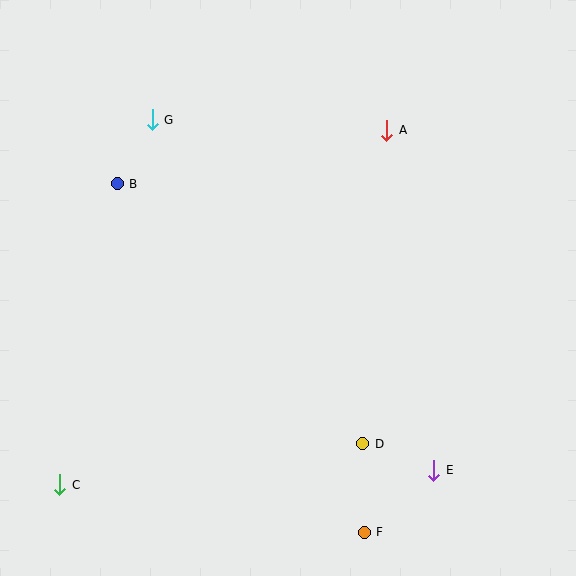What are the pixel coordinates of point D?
Point D is at (363, 444).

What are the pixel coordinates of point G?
Point G is at (152, 120).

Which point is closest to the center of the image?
Point D at (363, 444) is closest to the center.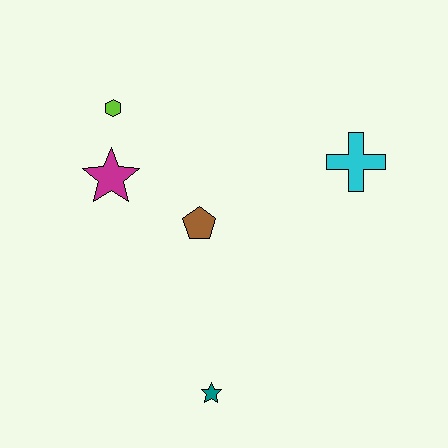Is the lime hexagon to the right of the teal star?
No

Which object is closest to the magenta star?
The lime hexagon is closest to the magenta star.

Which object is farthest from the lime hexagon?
The teal star is farthest from the lime hexagon.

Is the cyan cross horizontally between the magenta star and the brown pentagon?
No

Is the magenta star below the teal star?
No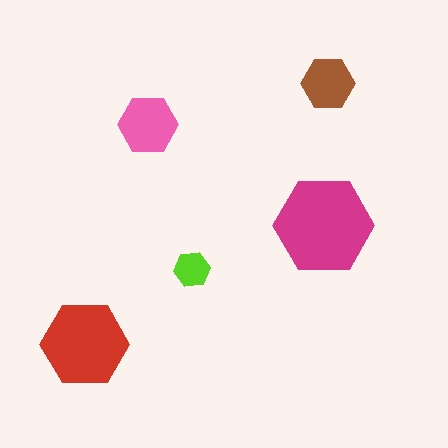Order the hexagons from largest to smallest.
the magenta one, the red one, the pink one, the brown one, the lime one.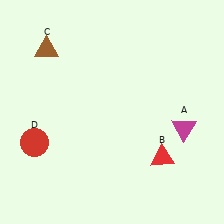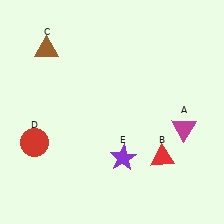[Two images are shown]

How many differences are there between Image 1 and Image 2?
There is 1 difference between the two images.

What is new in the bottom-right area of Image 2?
A purple star (E) was added in the bottom-right area of Image 2.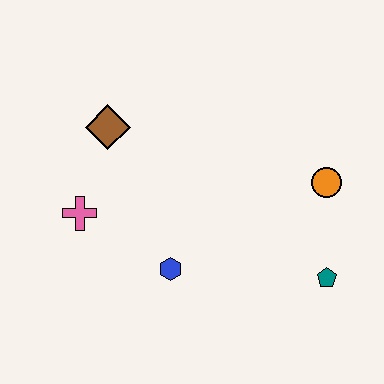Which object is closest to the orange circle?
The teal pentagon is closest to the orange circle.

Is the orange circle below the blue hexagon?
No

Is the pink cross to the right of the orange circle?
No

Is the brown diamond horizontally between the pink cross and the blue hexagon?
Yes